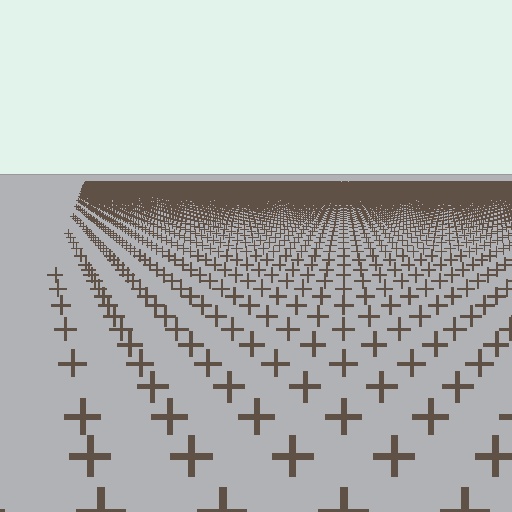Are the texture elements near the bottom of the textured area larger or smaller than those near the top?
Larger. Near the bottom, elements are closer to the viewer and appear at a bigger on-screen size.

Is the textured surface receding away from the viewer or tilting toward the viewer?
The surface is receding away from the viewer. Texture elements get smaller and denser toward the top.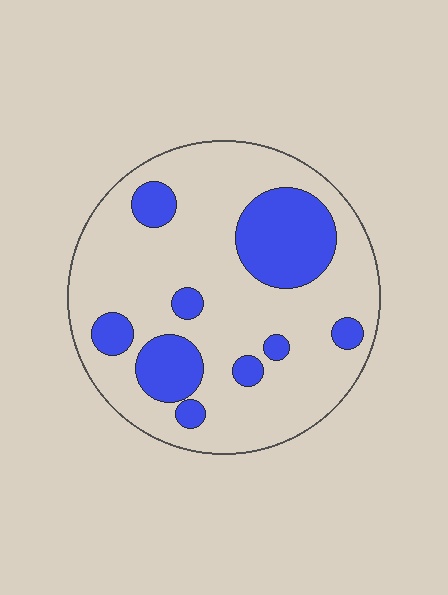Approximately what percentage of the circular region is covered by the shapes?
Approximately 25%.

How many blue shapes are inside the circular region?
9.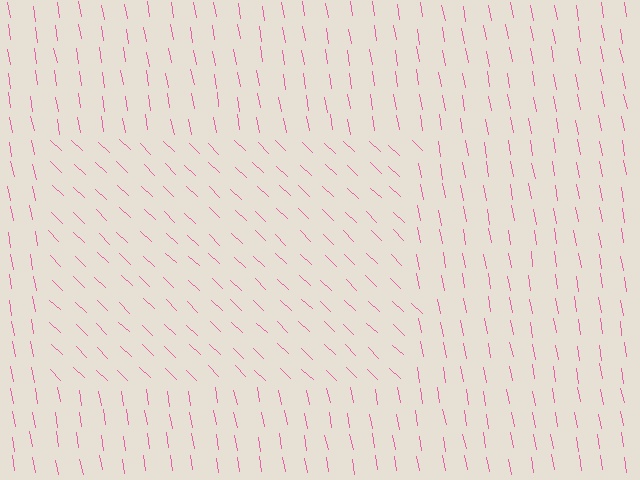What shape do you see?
I see a rectangle.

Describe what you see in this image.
The image is filled with small pink line segments. A rectangle region in the image has lines oriented differently from the surrounding lines, creating a visible texture boundary.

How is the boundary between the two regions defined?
The boundary is defined purely by a change in line orientation (approximately 35 degrees difference). All lines are the same color and thickness.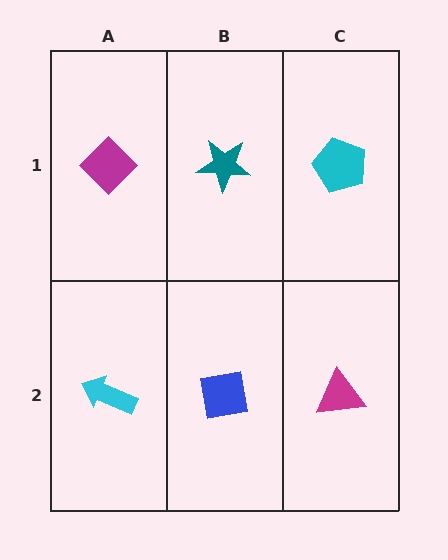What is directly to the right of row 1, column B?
A cyan pentagon.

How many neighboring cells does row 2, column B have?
3.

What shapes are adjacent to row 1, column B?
A blue square (row 2, column B), a magenta diamond (row 1, column A), a cyan pentagon (row 1, column C).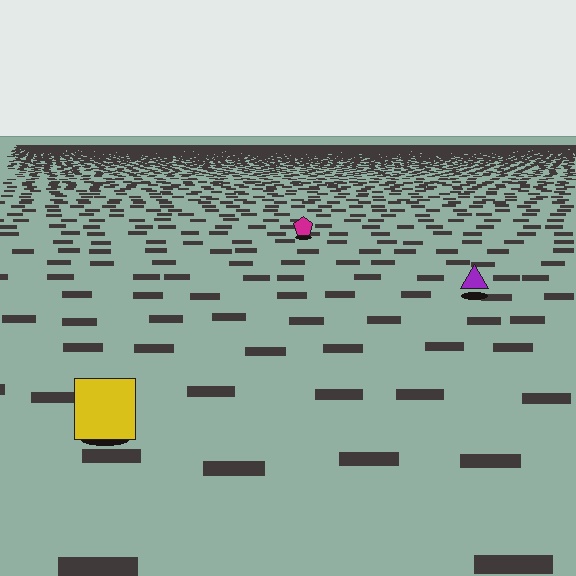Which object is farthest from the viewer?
The magenta pentagon is farthest from the viewer. It appears smaller and the ground texture around it is denser.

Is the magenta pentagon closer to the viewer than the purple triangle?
No. The purple triangle is closer — you can tell from the texture gradient: the ground texture is coarser near it.